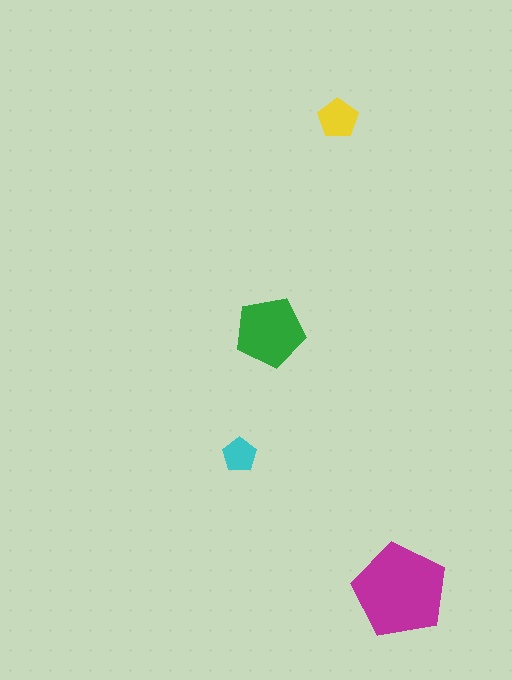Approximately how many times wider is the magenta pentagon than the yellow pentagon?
About 2.5 times wider.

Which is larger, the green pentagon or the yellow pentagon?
The green one.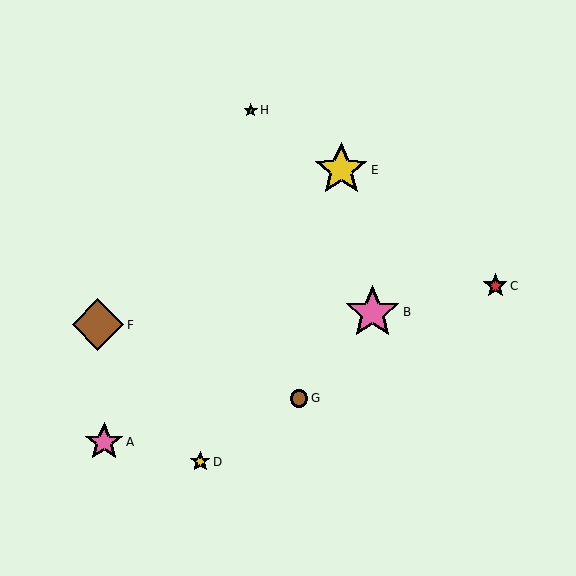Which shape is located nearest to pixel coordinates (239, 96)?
The green star (labeled H) at (251, 110) is nearest to that location.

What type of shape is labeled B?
Shape B is a pink star.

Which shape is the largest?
The yellow star (labeled E) is the largest.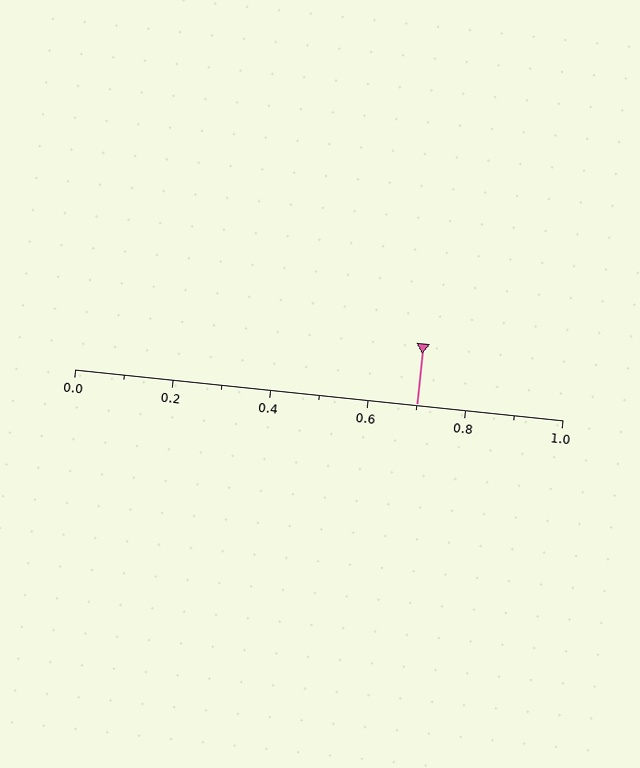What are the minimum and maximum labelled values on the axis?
The axis runs from 0.0 to 1.0.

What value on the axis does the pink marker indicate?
The marker indicates approximately 0.7.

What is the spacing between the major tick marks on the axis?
The major ticks are spaced 0.2 apart.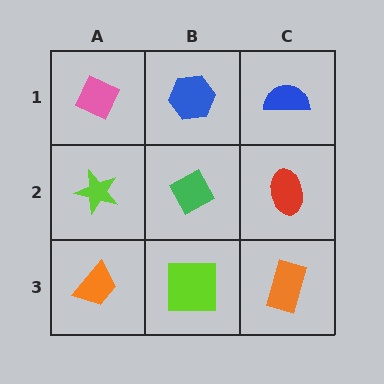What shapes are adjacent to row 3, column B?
A green diamond (row 2, column B), an orange trapezoid (row 3, column A), an orange rectangle (row 3, column C).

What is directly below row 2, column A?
An orange trapezoid.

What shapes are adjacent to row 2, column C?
A blue semicircle (row 1, column C), an orange rectangle (row 3, column C), a green diamond (row 2, column B).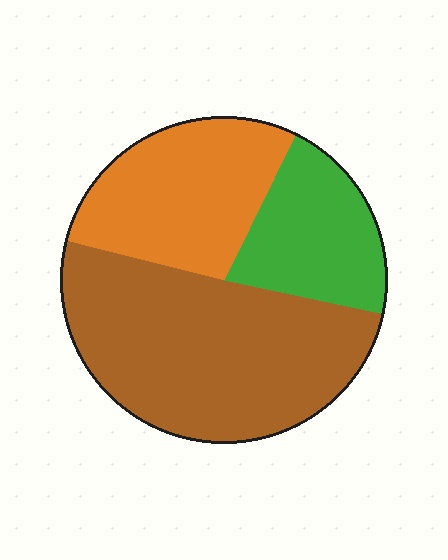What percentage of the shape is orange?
Orange takes up between a sixth and a third of the shape.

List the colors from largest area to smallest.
From largest to smallest: brown, orange, green.